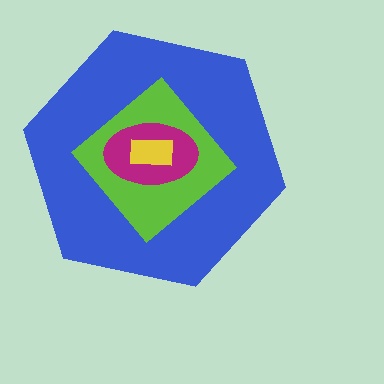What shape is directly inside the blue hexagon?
The lime diamond.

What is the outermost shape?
The blue hexagon.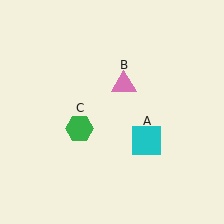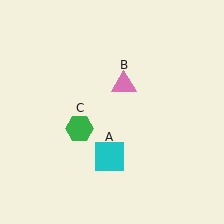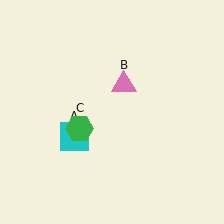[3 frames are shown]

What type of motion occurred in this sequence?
The cyan square (object A) rotated clockwise around the center of the scene.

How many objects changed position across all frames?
1 object changed position: cyan square (object A).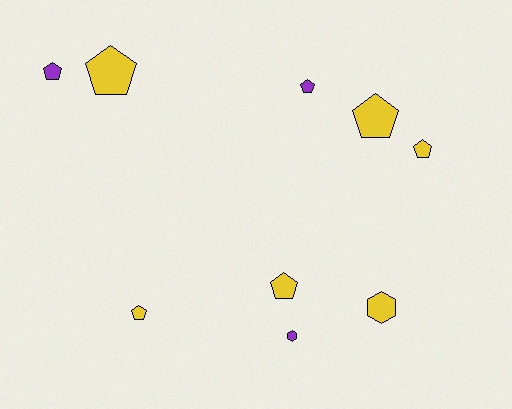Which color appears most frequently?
Yellow, with 6 objects.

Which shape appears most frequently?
Pentagon, with 7 objects.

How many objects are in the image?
There are 9 objects.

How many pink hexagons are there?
There are no pink hexagons.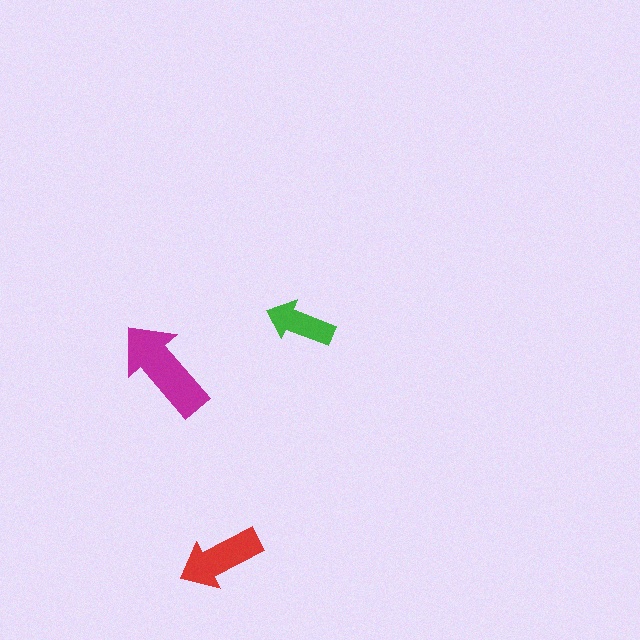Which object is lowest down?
The red arrow is bottommost.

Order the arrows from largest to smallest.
the magenta one, the red one, the green one.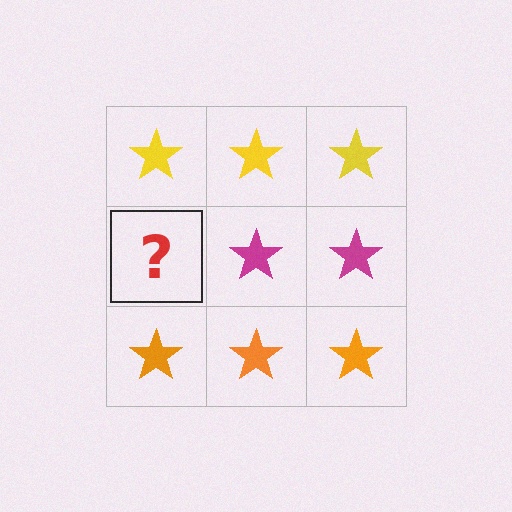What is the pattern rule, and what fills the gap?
The rule is that each row has a consistent color. The gap should be filled with a magenta star.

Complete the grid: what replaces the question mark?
The question mark should be replaced with a magenta star.